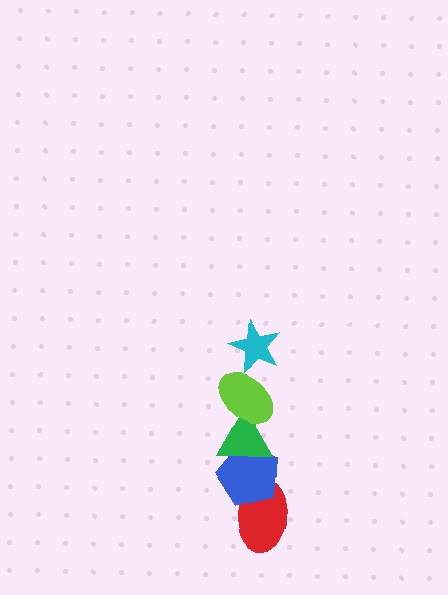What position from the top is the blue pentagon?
The blue pentagon is 4th from the top.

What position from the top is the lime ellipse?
The lime ellipse is 2nd from the top.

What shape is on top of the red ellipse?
The blue pentagon is on top of the red ellipse.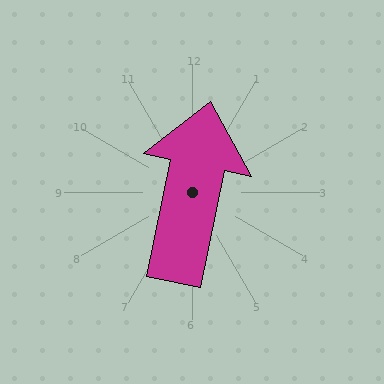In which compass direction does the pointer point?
North.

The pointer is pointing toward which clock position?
Roughly 12 o'clock.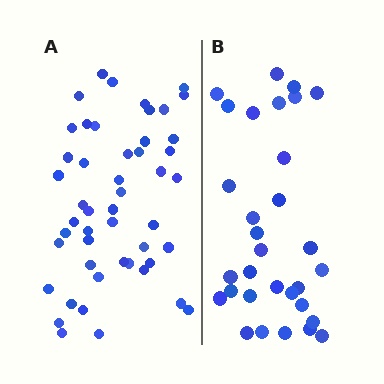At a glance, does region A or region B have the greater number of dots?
Region A (the left region) has more dots.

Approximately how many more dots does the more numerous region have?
Region A has approximately 20 more dots than region B.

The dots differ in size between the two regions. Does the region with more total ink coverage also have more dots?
No. Region B has more total ink coverage because its dots are larger, but region A actually contains more individual dots. Total area can be misleading — the number of items is what matters here.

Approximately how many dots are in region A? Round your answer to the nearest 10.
About 50 dots. (The exact count is 49, which rounds to 50.)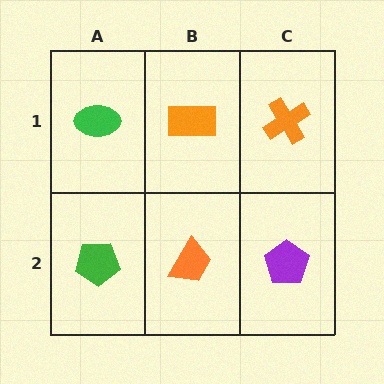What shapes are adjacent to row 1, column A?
A green pentagon (row 2, column A), an orange rectangle (row 1, column B).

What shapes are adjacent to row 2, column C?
An orange cross (row 1, column C), an orange trapezoid (row 2, column B).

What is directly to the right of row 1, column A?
An orange rectangle.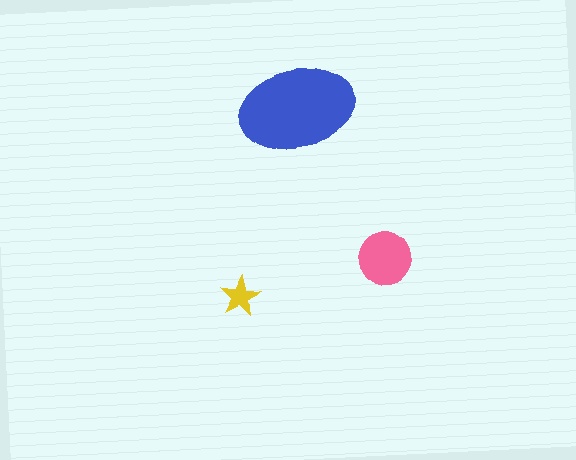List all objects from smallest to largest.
The yellow star, the pink circle, the blue ellipse.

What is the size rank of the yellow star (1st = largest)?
3rd.